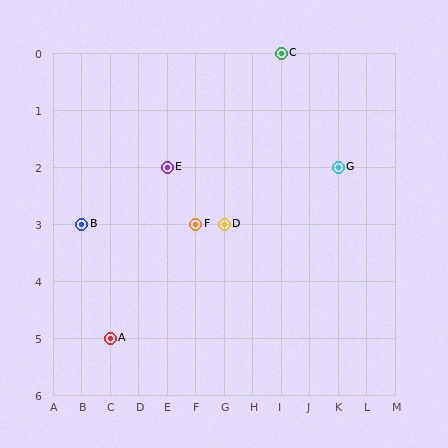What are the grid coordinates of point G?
Point G is at grid coordinates (K, 2).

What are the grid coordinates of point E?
Point E is at grid coordinates (E, 2).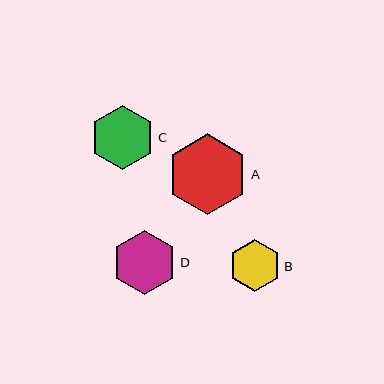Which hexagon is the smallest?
Hexagon B is the smallest with a size of approximately 52 pixels.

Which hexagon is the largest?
Hexagon A is the largest with a size of approximately 81 pixels.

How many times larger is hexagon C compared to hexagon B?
Hexagon C is approximately 1.2 times the size of hexagon B.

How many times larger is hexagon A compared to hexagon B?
Hexagon A is approximately 1.6 times the size of hexagon B.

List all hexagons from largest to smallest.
From largest to smallest: A, C, D, B.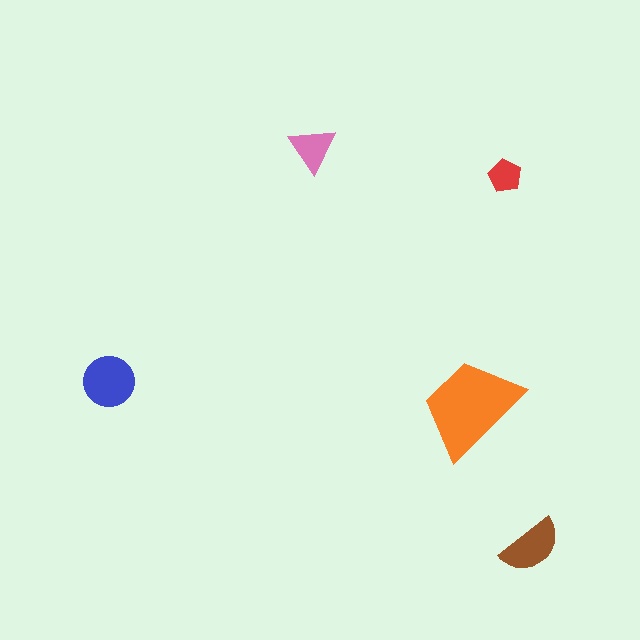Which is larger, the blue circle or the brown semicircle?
The blue circle.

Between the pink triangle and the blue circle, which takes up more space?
The blue circle.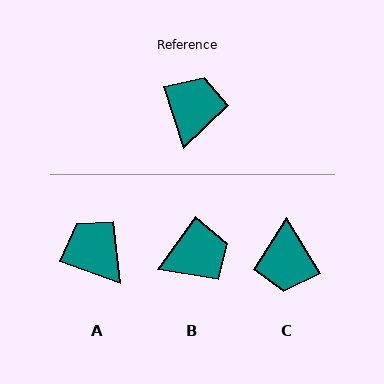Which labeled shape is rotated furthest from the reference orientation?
C, about 167 degrees away.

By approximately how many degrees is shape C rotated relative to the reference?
Approximately 167 degrees clockwise.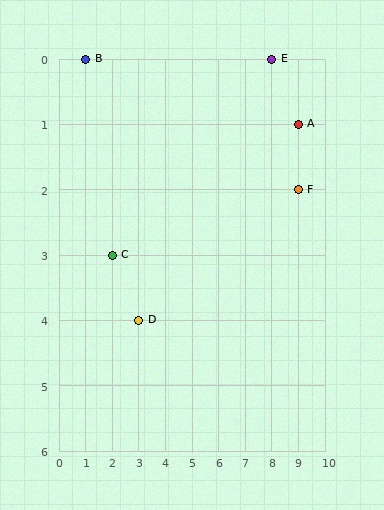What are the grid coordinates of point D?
Point D is at grid coordinates (3, 4).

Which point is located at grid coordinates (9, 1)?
Point A is at (9, 1).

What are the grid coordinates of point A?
Point A is at grid coordinates (9, 1).